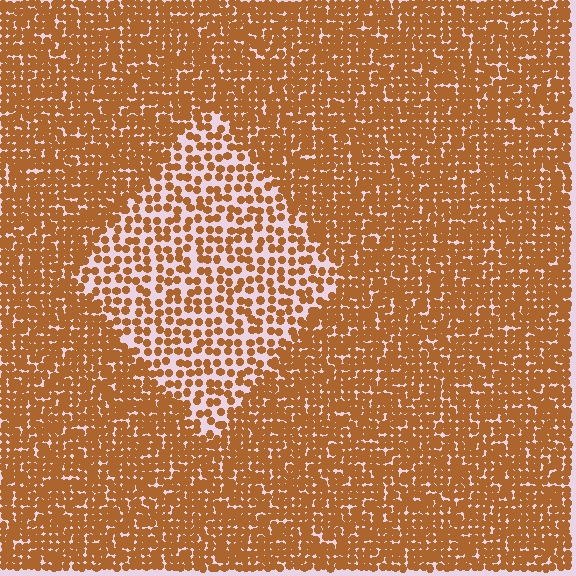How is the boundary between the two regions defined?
The boundary is defined by a change in element density (approximately 2.0x ratio). All elements are the same color, size, and shape.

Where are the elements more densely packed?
The elements are more densely packed outside the diamond boundary.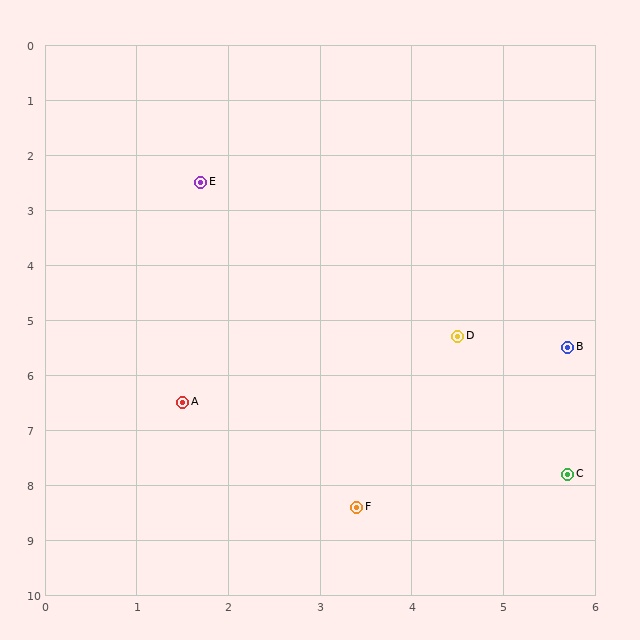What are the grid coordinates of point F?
Point F is at approximately (3.4, 8.4).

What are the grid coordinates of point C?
Point C is at approximately (5.7, 7.8).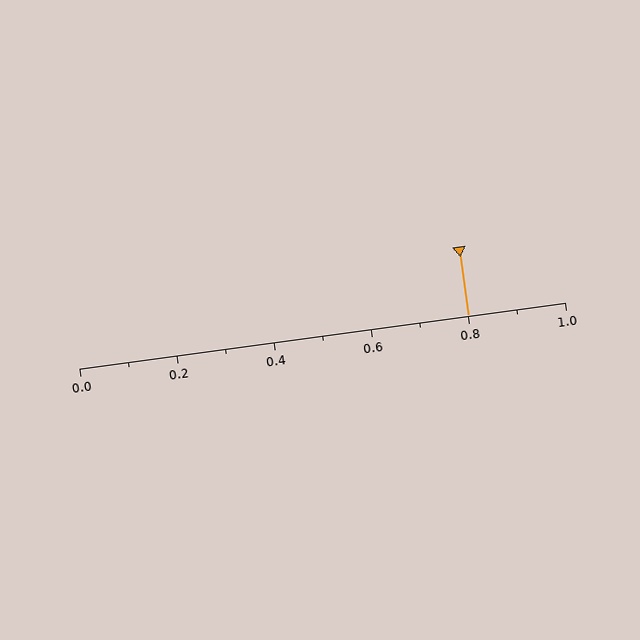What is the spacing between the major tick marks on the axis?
The major ticks are spaced 0.2 apart.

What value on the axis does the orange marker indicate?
The marker indicates approximately 0.8.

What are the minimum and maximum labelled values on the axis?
The axis runs from 0.0 to 1.0.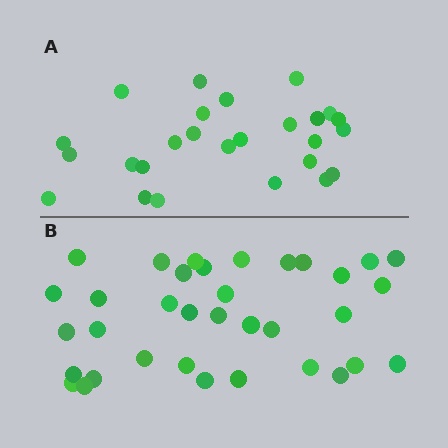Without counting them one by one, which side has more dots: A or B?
Region B (the bottom region) has more dots.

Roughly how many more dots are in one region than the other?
Region B has roughly 8 or so more dots than region A.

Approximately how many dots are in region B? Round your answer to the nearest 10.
About 40 dots. (The exact count is 35, which rounds to 40.)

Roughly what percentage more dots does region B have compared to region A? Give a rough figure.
About 35% more.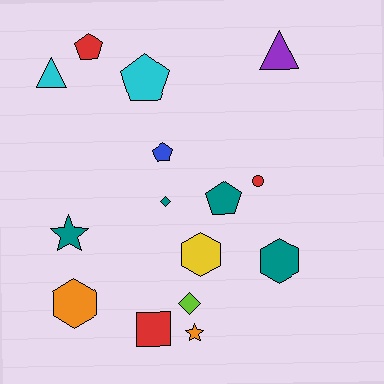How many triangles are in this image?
There are 2 triangles.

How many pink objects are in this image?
There are no pink objects.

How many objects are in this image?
There are 15 objects.